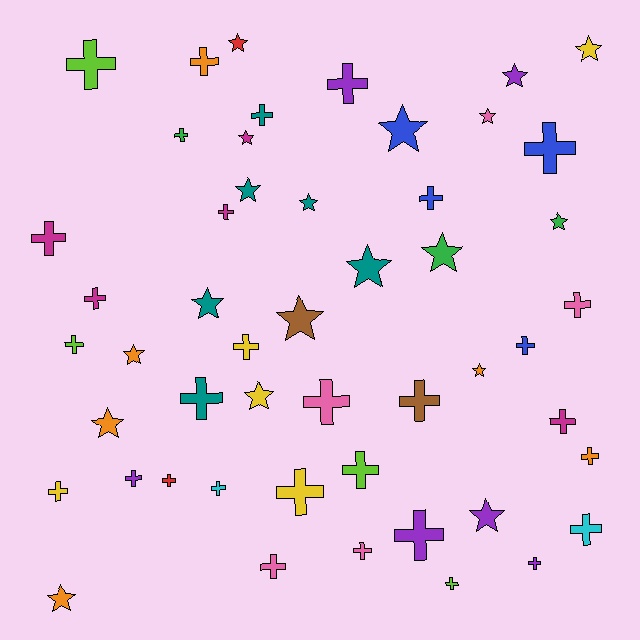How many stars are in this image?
There are 19 stars.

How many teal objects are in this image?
There are 6 teal objects.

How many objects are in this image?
There are 50 objects.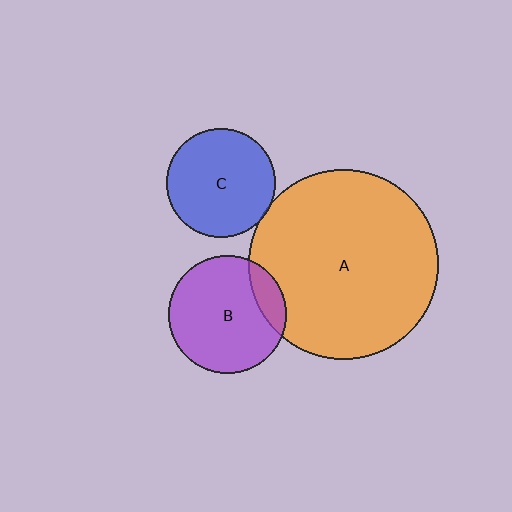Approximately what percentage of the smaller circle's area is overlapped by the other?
Approximately 15%.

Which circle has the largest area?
Circle A (orange).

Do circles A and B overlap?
Yes.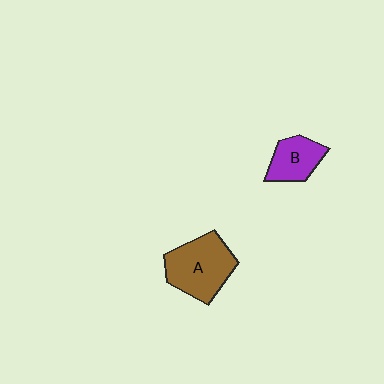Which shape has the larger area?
Shape A (brown).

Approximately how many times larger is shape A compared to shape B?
Approximately 1.7 times.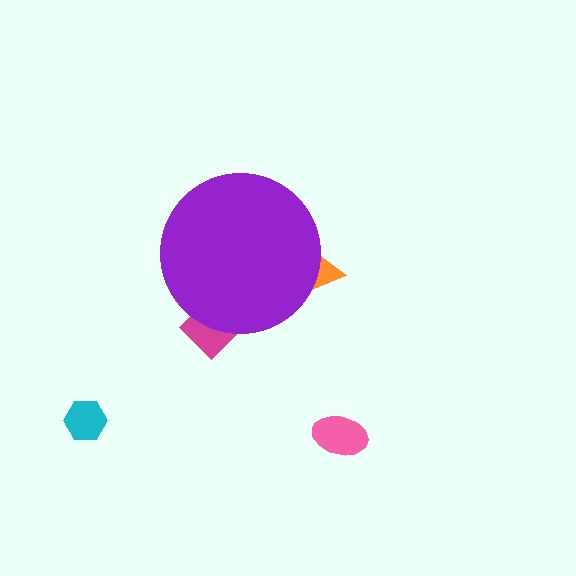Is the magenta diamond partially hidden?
Yes, the magenta diamond is partially hidden behind the purple circle.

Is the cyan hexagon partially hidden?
No, the cyan hexagon is fully visible.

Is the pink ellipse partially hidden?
No, the pink ellipse is fully visible.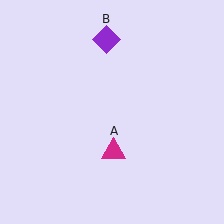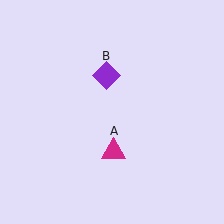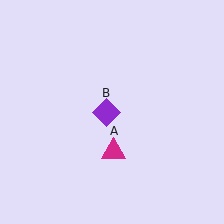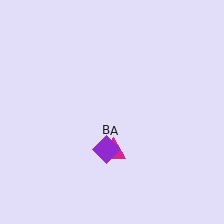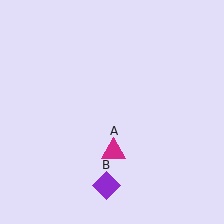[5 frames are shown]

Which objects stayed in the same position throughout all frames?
Magenta triangle (object A) remained stationary.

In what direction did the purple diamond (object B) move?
The purple diamond (object B) moved down.